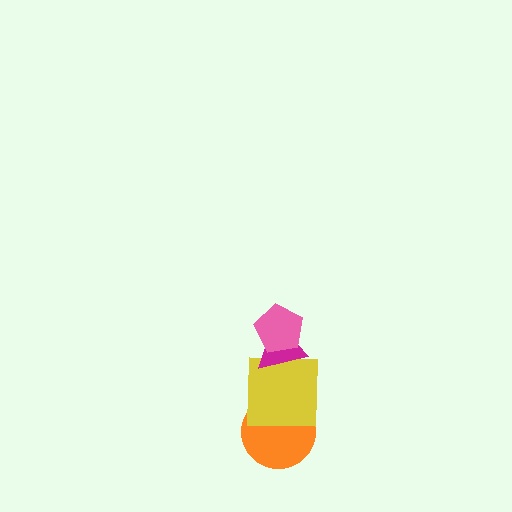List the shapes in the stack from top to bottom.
From top to bottom: the pink pentagon, the magenta triangle, the yellow square, the orange circle.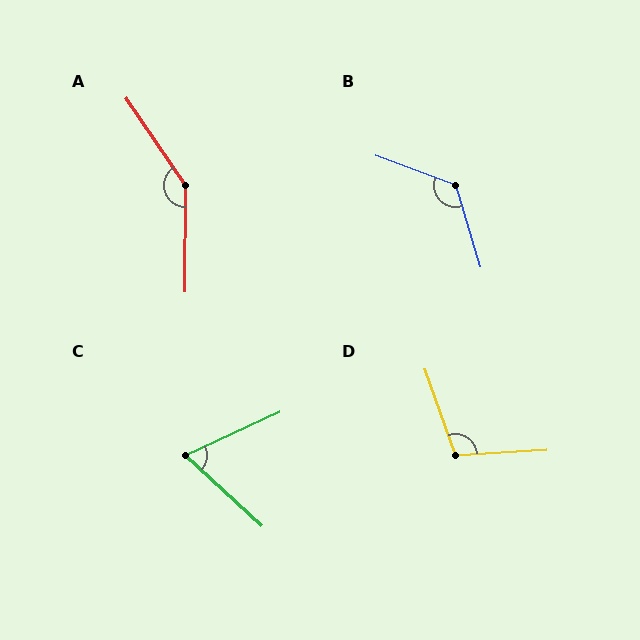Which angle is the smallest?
C, at approximately 67 degrees.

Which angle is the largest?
A, at approximately 146 degrees.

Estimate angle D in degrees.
Approximately 106 degrees.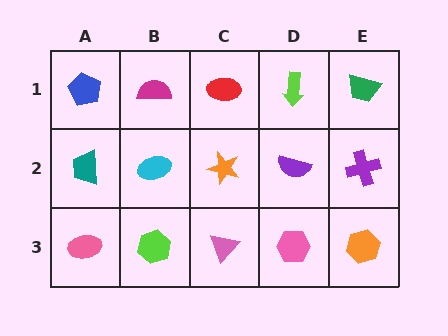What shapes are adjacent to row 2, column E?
A green trapezoid (row 1, column E), an orange hexagon (row 3, column E), a purple semicircle (row 2, column D).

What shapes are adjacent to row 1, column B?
A cyan ellipse (row 2, column B), a blue pentagon (row 1, column A), a red ellipse (row 1, column C).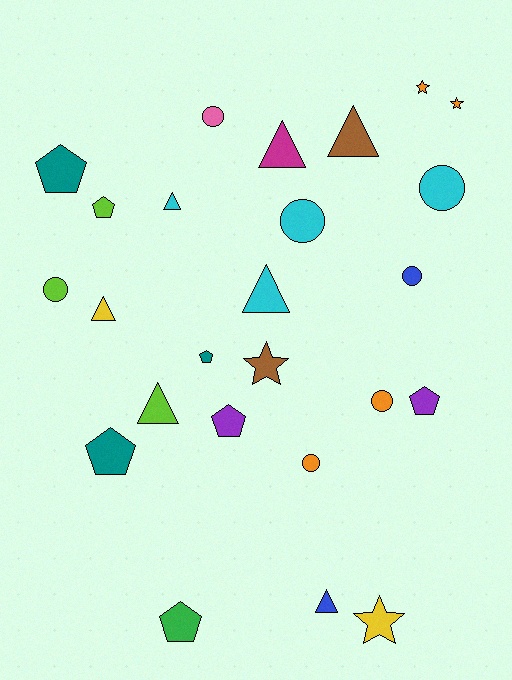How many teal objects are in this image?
There are 3 teal objects.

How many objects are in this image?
There are 25 objects.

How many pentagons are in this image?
There are 7 pentagons.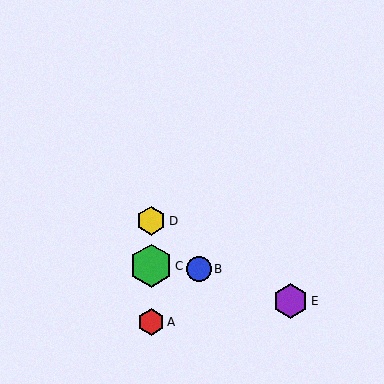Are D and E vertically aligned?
No, D is at x≈151 and E is at x≈291.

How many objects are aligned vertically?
3 objects (A, C, D) are aligned vertically.